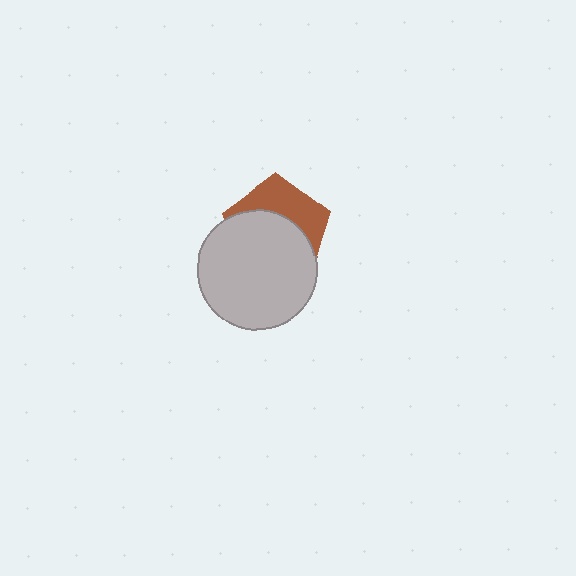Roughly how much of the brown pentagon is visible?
A small part of it is visible (roughly 39%).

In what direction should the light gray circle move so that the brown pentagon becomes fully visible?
The light gray circle should move down. That is the shortest direction to clear the overlap and leave the brown pentagon fully visible.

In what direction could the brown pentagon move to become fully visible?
The brown pentagon could move up. That would shift it out from behind the light gray circle entirely.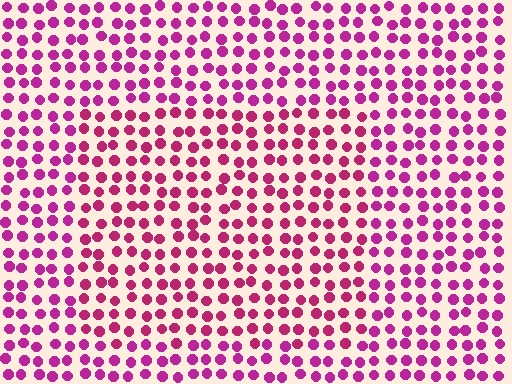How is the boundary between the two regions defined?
The boundary is defined purely by a slight shift in hue (about 17 degrees). Spacing, size, and orientation are identical on both sides.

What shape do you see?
I see a rectangle.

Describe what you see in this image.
The image is filled with small magenta elements in a uniform arrangement. A rectangle-shaped region is visible where the elements are tinted to a slightly different hue, forming a subtle color boundary.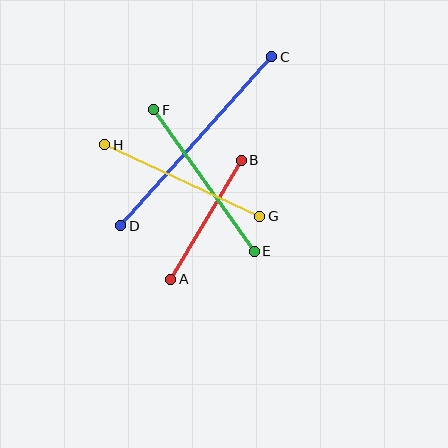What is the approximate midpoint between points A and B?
The midpoint is at approximately (206, 220) pixels.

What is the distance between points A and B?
The distance is approximately 138 pixels.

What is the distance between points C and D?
The distance is approximately 227 pixels.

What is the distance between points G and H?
The distance is approximately 171 pixels.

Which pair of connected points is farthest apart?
Points C and D are farthest apart.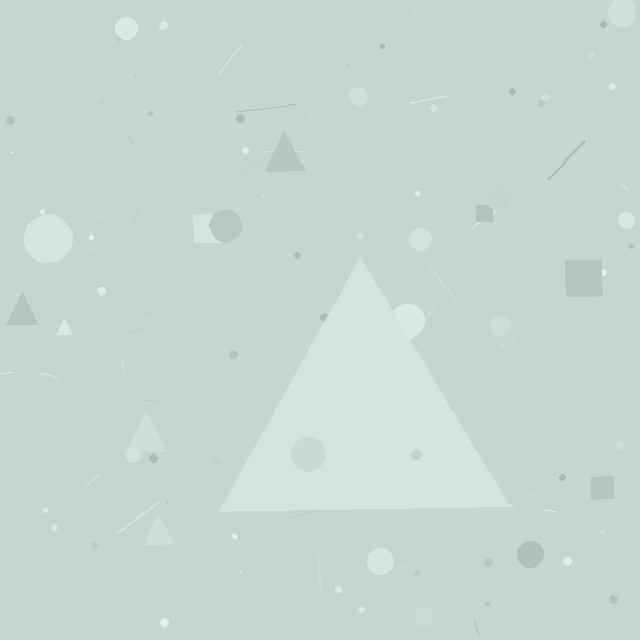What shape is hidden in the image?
A triangle is hidden in the image.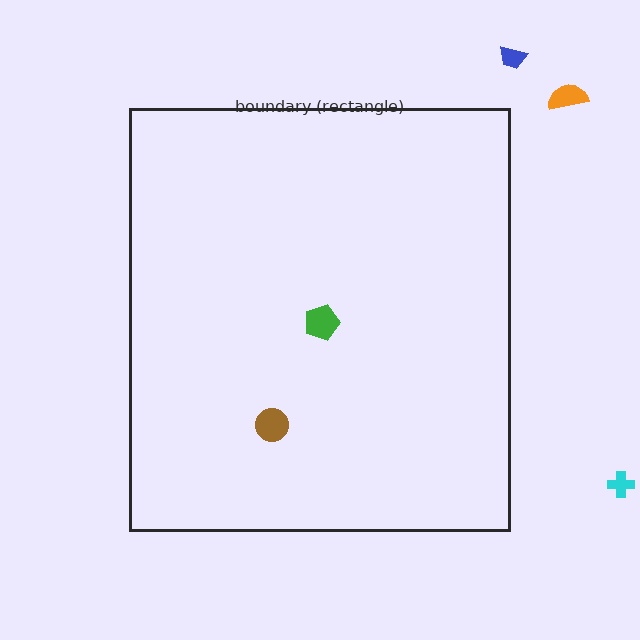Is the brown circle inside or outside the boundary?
Inside.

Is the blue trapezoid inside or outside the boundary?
Outside.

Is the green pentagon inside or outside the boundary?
Inside.